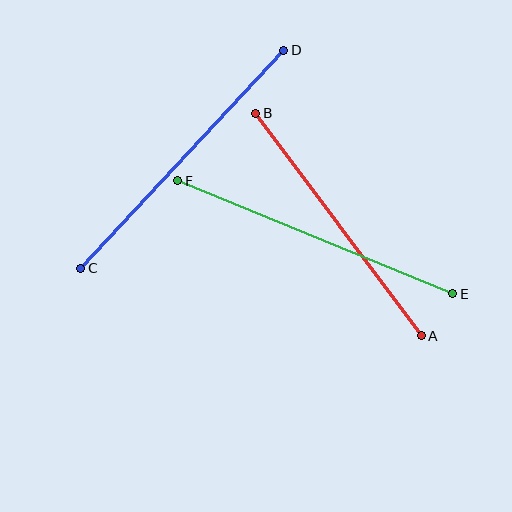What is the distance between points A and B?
The distance is approximately 277 pixels.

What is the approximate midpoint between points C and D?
The midpoint is at approximately (182, 159) pixels.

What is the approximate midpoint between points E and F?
The midpoint is at approximately (315, 237) pixels.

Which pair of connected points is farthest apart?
Points C and D are farthest apart.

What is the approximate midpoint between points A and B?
The midpoint is at approximately (339, 225) pixels.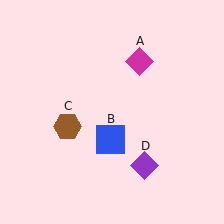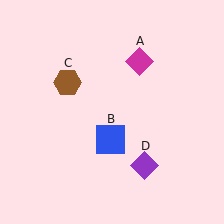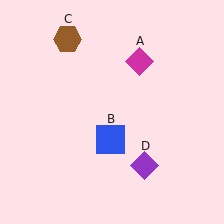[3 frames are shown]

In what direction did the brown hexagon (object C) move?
The brown hexagon (object C) moved up.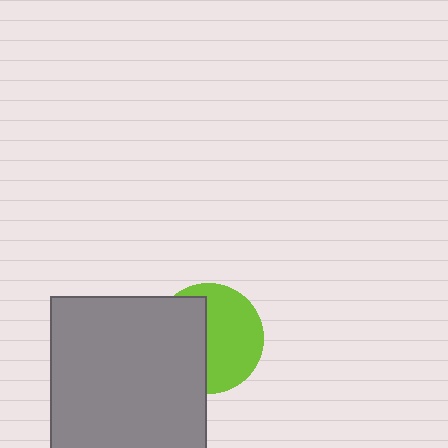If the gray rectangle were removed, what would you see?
You would see the complete lime circle.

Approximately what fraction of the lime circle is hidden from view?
Roughly 46% of the lime circle is hidden behind the gray rectangle.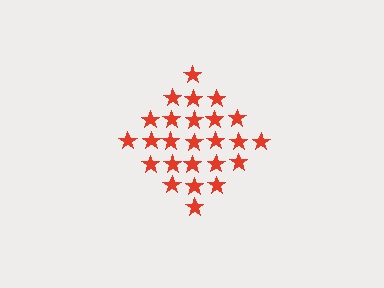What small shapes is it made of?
It is made of small stars.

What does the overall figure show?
The overall figure shows a diamond.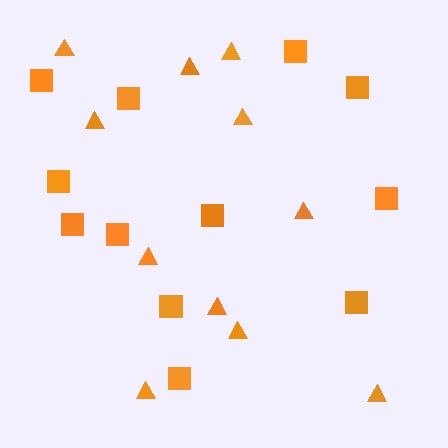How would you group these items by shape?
There are 2 groups: one group of triangles (11) and one group of squares (12).